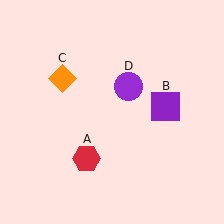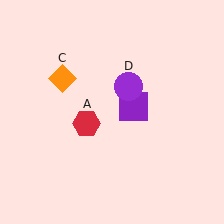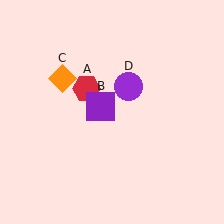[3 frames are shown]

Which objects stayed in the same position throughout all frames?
Orange diamond (object C) and purple circle (object D) remained stationary.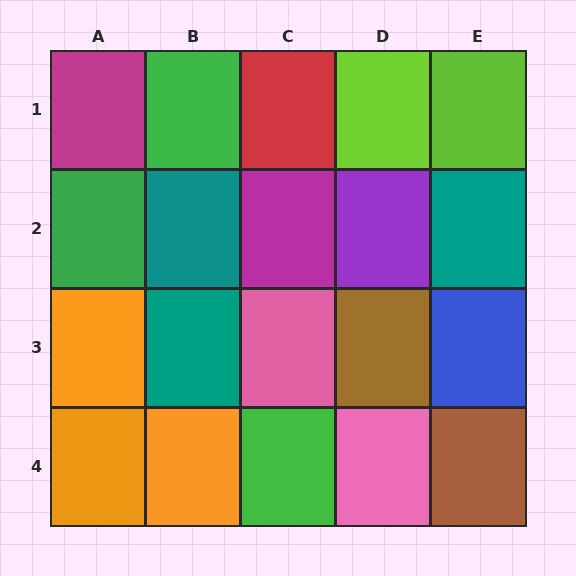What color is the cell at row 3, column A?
Orange.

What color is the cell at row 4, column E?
Brown.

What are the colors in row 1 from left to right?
Magenta, green, red, lime, lime.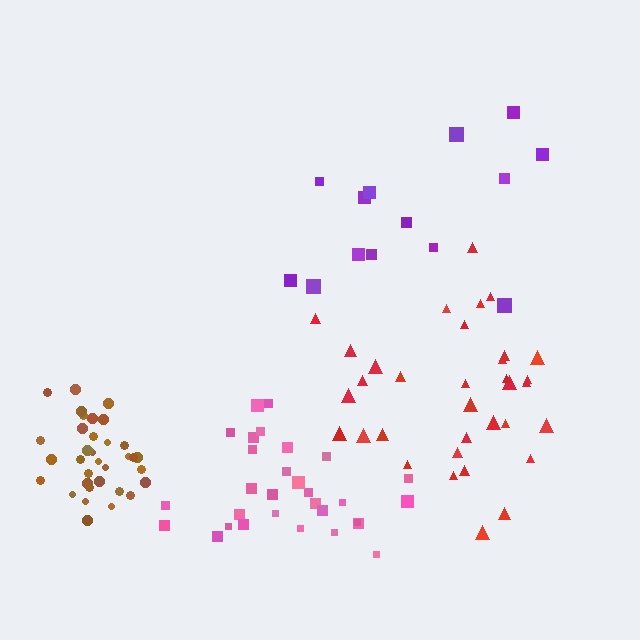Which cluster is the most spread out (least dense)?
Purple.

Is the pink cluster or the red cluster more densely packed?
Pink.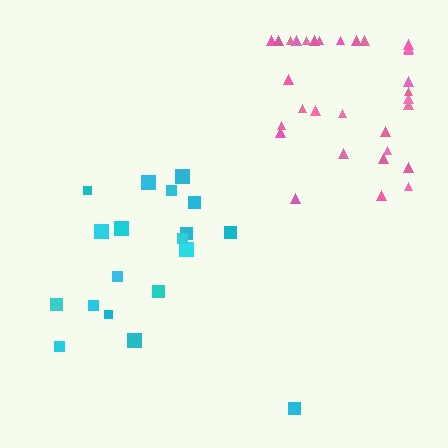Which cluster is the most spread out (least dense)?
Cyan.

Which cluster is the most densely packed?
Pink.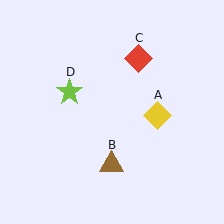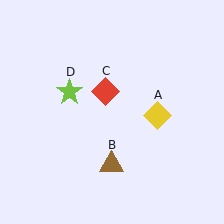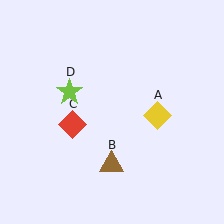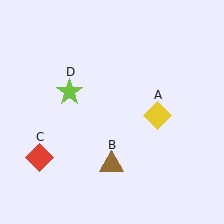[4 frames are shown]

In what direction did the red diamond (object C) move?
The red diamond (object C) moved down and to the left.